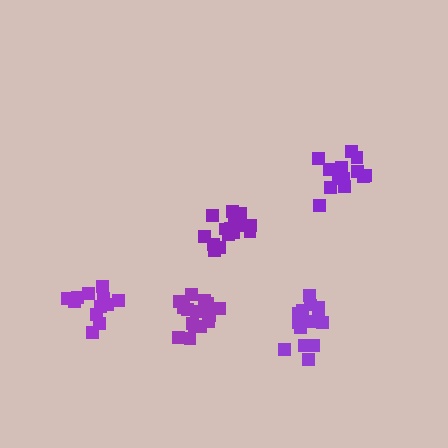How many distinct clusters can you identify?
There are 5 distinct clusters.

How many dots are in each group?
Group 1: 13 dots, Group 2: 15 dots, Group 3: 12 dots, Group 4: 16 dots, Group 5: 17 dots (73 total).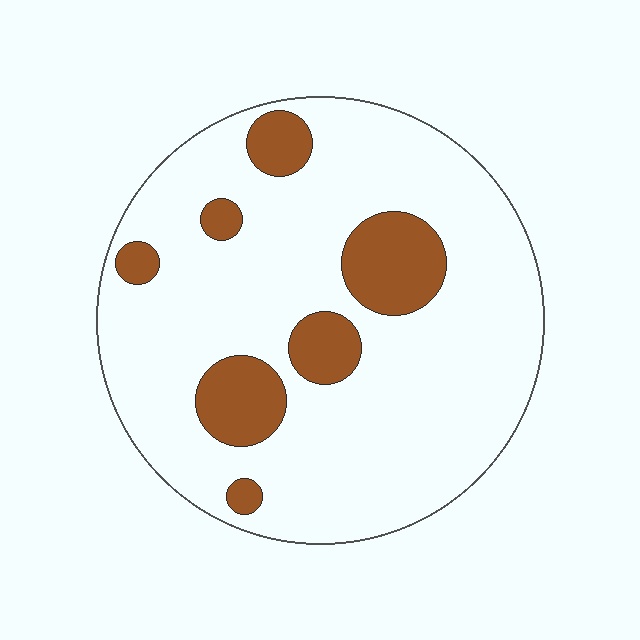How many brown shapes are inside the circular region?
7.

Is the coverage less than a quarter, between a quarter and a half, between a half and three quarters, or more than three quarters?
Less than a quarter.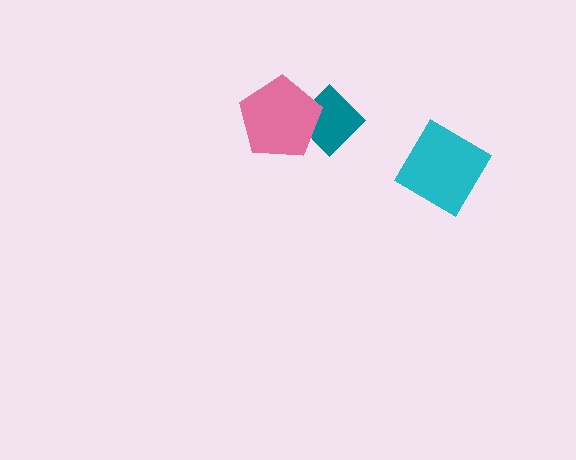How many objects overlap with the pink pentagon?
1 object overlaps with the pink pentagon.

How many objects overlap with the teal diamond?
1 object overlaps with the teal diamond.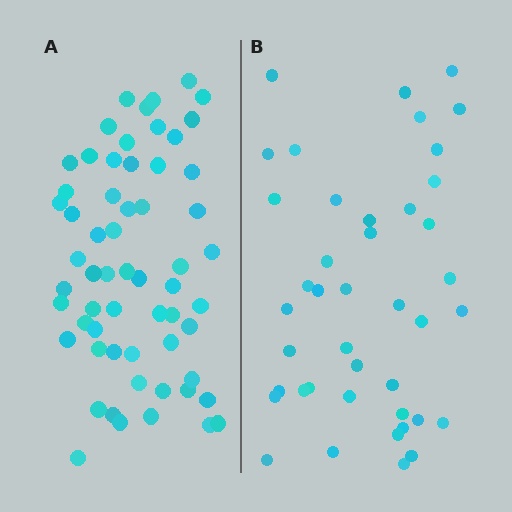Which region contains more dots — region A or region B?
Region A (the left region) has more dots.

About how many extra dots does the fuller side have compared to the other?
Region A has approximately 20 more dots than region B.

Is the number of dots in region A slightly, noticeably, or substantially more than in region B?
Region A has noticeably more, but not dramatically so. The ratio is roughly 1.4 to 1.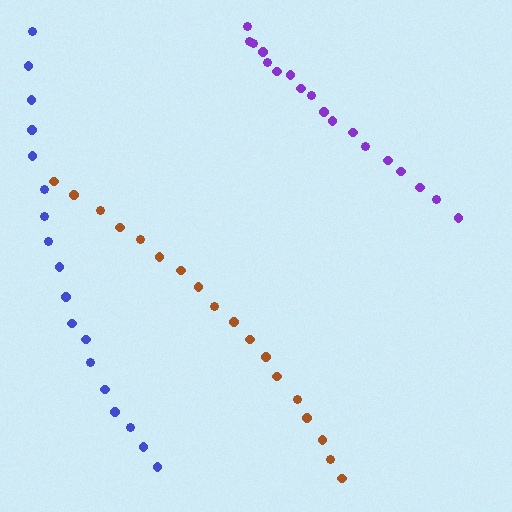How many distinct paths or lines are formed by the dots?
There are 3 distinct paths.